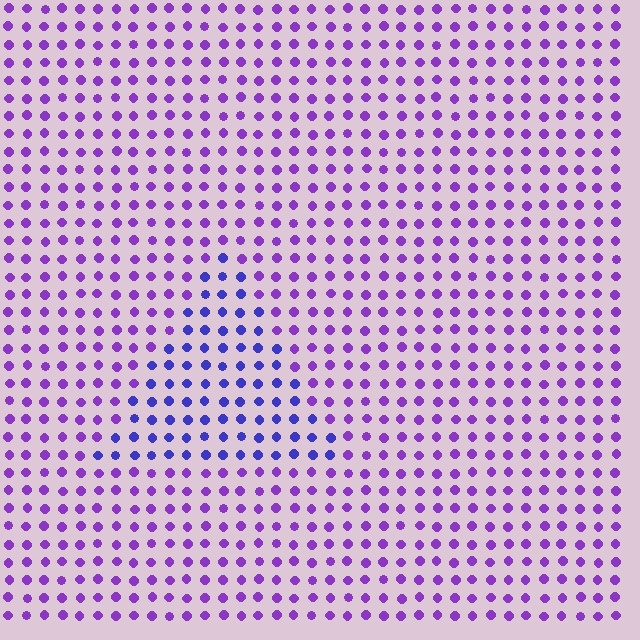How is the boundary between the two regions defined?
The boundary is defined purely by a slight shift in hue (about 34 degrees). Spacing, size, and orientation are identical on both sides.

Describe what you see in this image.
The image is filled with small purple elements in a uniform arrangement. A triangle-shaped region is visible where the elements are tinted to a slightly different hue, forming a subtle color boundary.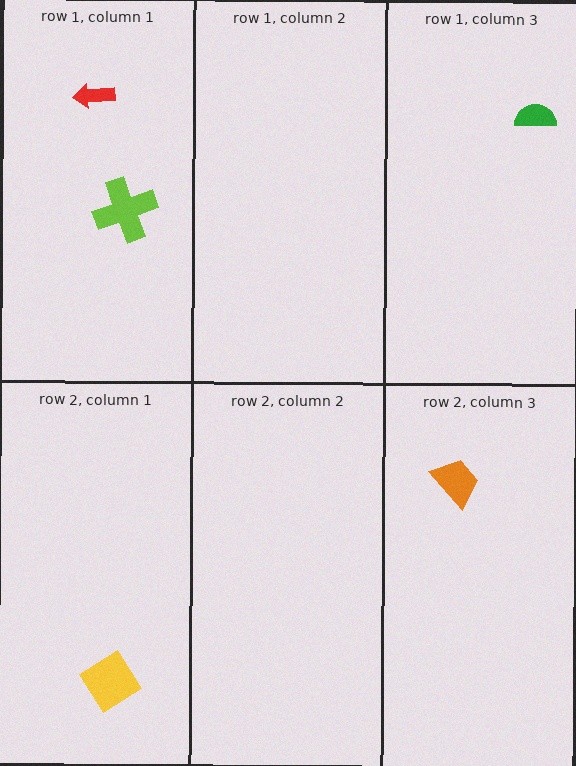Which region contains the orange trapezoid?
The row 2, column 3 region.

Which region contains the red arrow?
The row 1, column 1 region.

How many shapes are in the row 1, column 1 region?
2.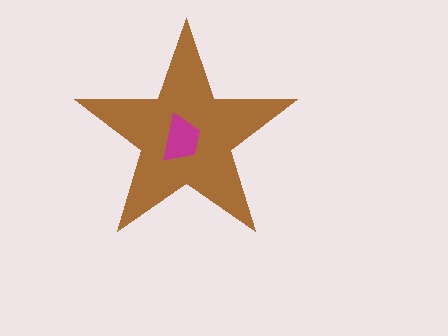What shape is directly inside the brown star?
The magenta trapezoid.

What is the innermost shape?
The magenta trapezoid.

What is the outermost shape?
The brown star.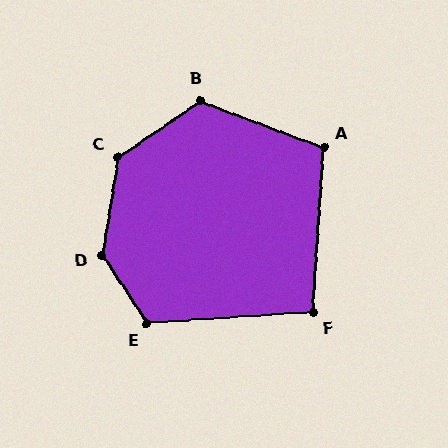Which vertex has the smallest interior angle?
F, at approximately 97 degrees.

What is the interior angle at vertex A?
Approximately 107 degrees (obtuse).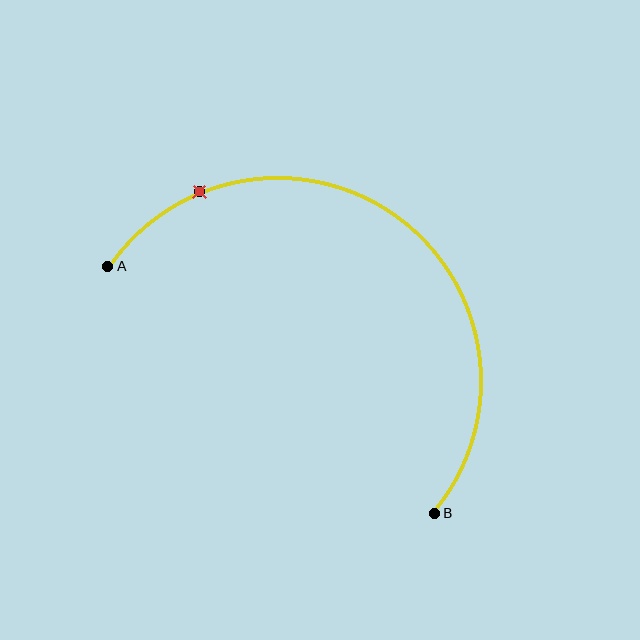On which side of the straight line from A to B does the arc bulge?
The arc bulges above and to the right of the straight line connecting A and B.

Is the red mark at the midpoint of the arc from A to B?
No. The red mark lies on the arc but is closer to endpoint A. The arc midpoint would be at the point on the curve equidistant along the arc from both A and B.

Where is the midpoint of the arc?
The arc midpoint is the point on the curve farthest from the straight line joining A and B. It sits above and to the right of that line.